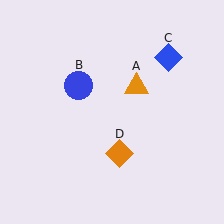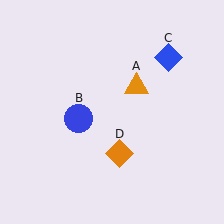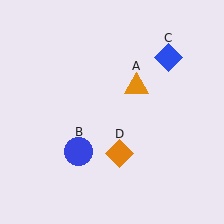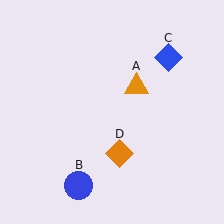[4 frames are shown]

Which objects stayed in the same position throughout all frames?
Orange triangle (object A) and blue diamond (object C) and orange diamond (object D) remained stationary.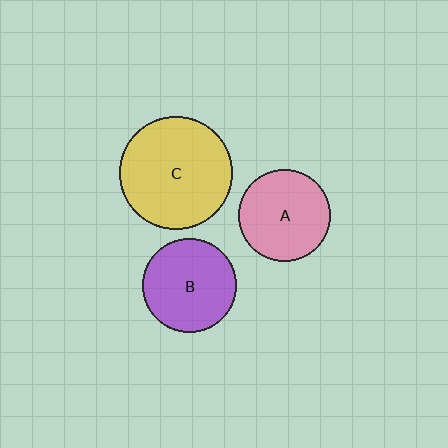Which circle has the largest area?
Circle C (yellow).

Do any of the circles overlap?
No, none of the circles overlap.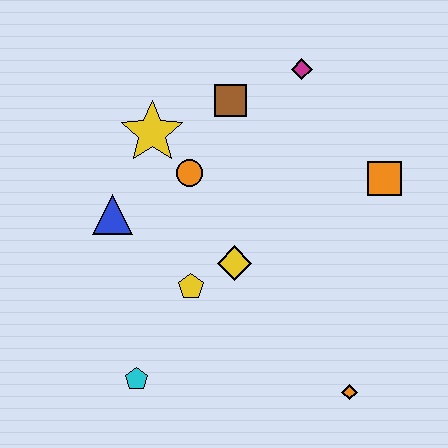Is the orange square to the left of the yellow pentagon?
No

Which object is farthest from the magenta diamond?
The cyan pentagon is farthest from the magenta diamond.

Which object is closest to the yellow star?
The orange circle is closest to the yellow star.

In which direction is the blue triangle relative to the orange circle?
The blue triangle is to the left of the orange circle.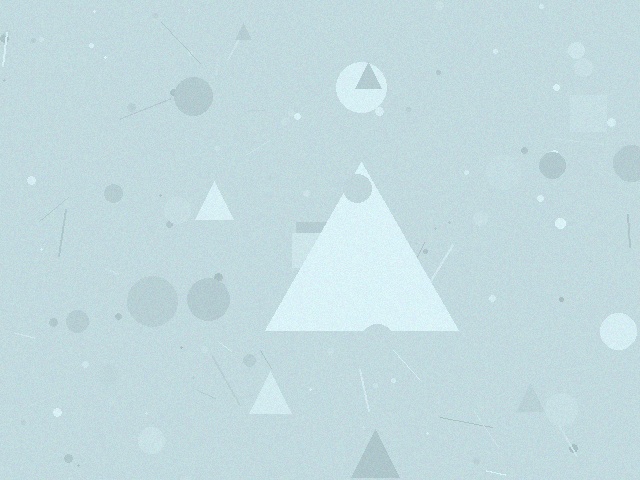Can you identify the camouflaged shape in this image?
The camouflaged shape is a triangle.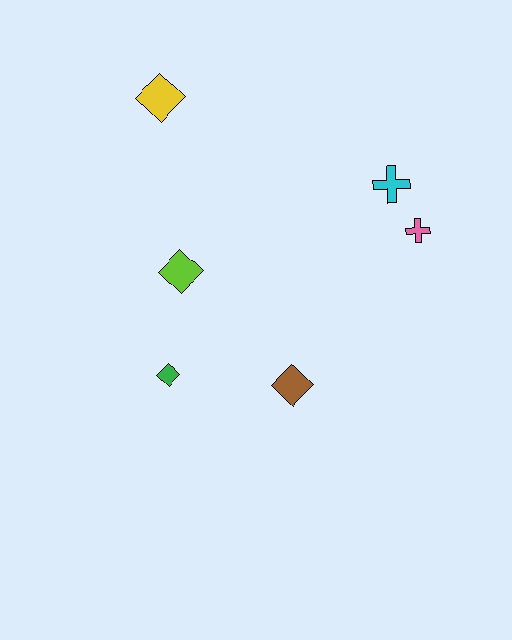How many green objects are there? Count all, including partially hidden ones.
There is 1 green object.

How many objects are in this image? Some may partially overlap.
There are 6 objects.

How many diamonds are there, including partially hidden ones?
There are 4 diamonds.